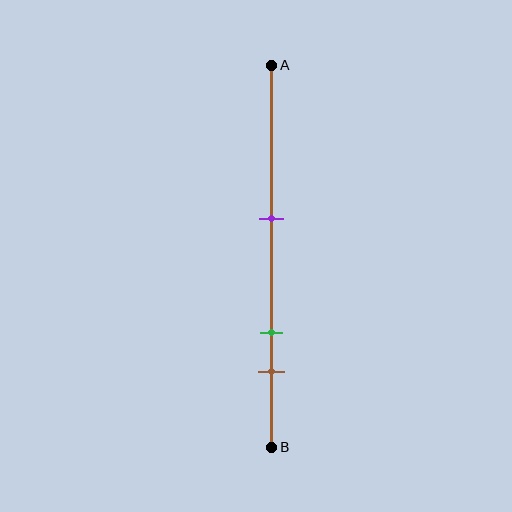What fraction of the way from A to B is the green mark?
The green mark is approximately 70% (0.7) of the way from A to B.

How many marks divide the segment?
There are 3 marks dividing the segment.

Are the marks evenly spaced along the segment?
No, the marks are not evenly spaced.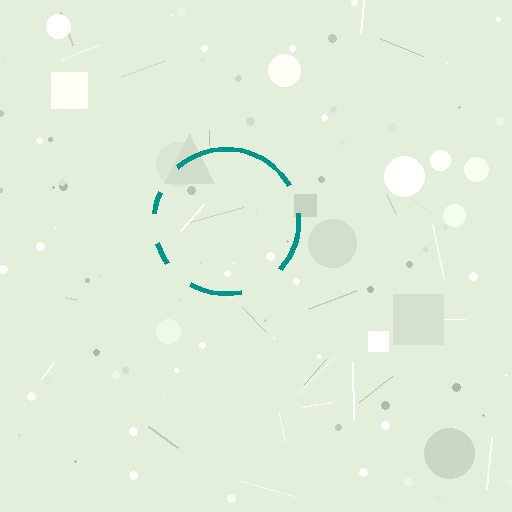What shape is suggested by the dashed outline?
The dashed outline suggests a circle.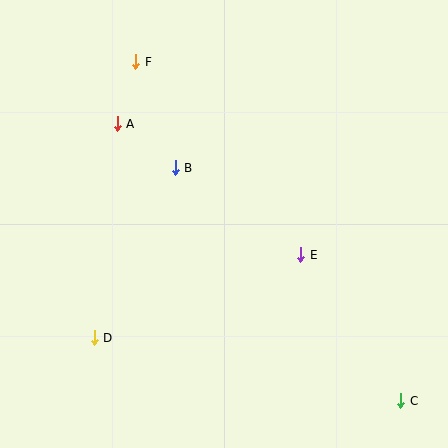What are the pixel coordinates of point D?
Point D is at (94, 338).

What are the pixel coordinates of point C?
Point C is at (401, 401).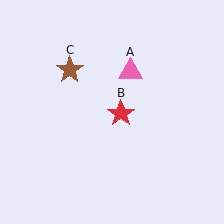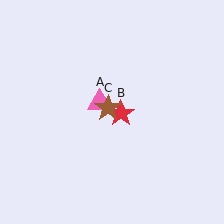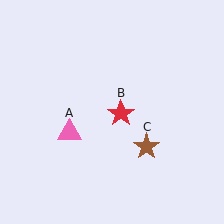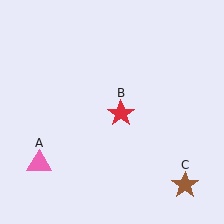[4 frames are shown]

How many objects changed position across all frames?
2 objects changed position: pink triangle (object A), brown star (object C).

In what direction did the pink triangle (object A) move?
The pink triangle (object A) moved down and to the left.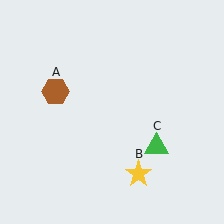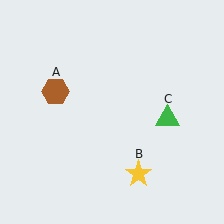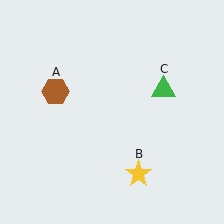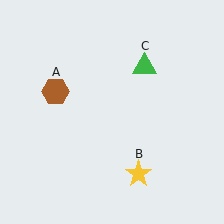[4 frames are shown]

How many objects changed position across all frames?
1 object changed position: green triangle (object C).